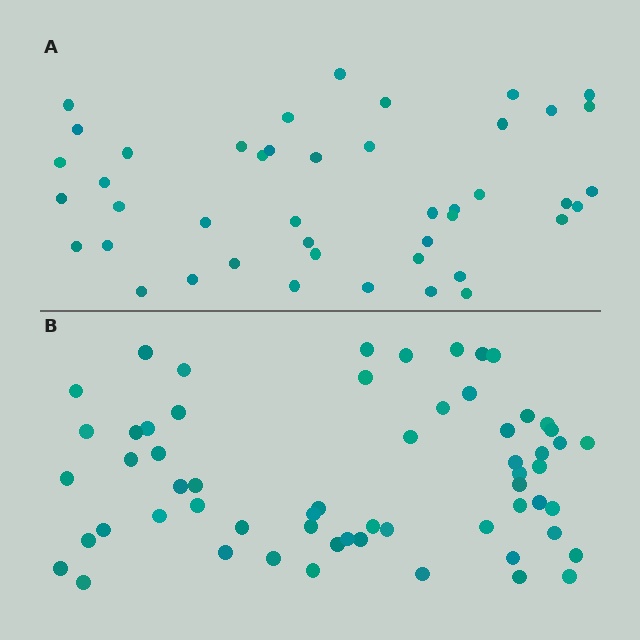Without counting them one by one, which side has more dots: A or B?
Region B (the bottom region) has more dots.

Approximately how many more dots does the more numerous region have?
Region B has approximately 15 more dots than region A.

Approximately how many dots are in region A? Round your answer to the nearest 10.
About 40 dots. (The exact count is 44, which rounds to 40.)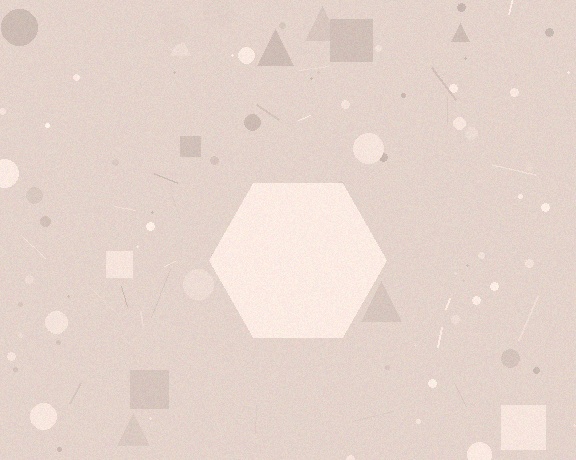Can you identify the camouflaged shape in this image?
The camouflaged shape is a hexagon.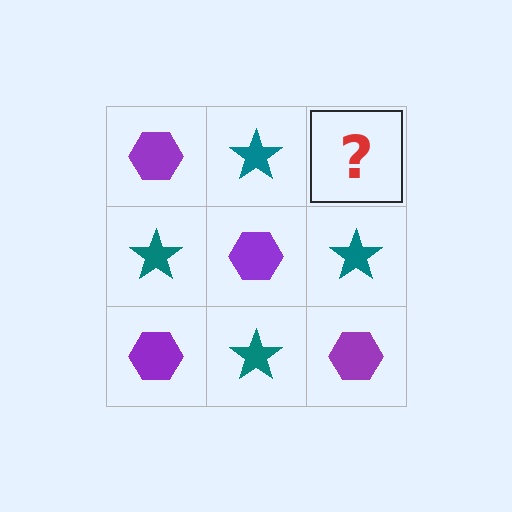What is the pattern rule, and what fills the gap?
The rule is that it alternates purple hexagon and teal star in a checkerboard pattern. The gap should be filled with a purple hexagon.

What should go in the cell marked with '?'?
The missing cell should contain a purple hexagon.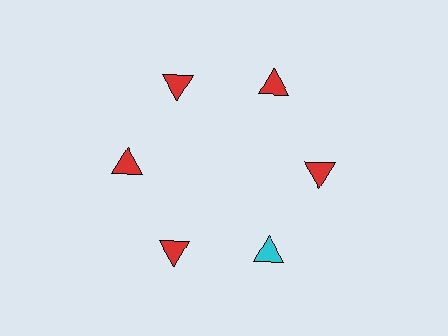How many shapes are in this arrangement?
There are 6 shapes arranged in a ring pattern.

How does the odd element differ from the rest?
It has a different color: cyan instead of red.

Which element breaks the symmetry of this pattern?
The cyan triangle at roughly the 5 o'clock position breaks the symmetry. All other shapes are red triangles.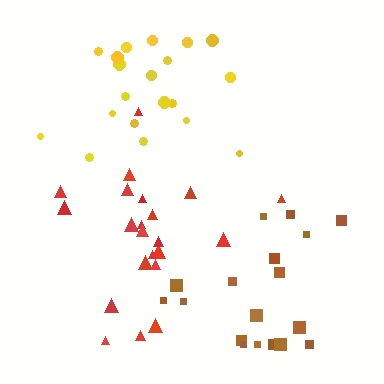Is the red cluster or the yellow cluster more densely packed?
Red.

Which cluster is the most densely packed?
Red.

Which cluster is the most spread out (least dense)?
Brown.